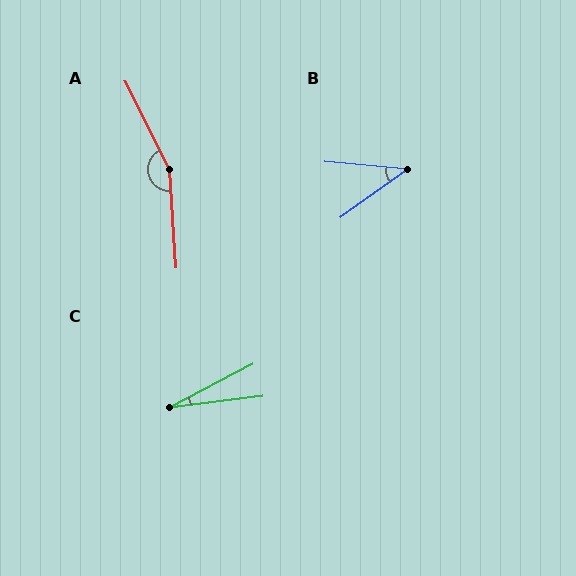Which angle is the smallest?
C, at approximately 21 degrees.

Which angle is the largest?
A, at approximately 157 degrees.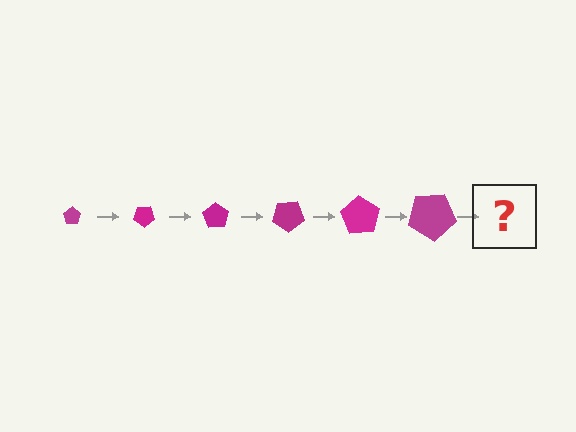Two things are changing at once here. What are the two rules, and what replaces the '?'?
The two rules are that the pentagon grows larger each step and it rotates 35 degrees each step. The '?' should be a pentagon, larger than the previous one and rotated 210 degrees from the start.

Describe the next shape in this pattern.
It should be a pentagon, larger than the previous one and rotated 210 degrees from the start.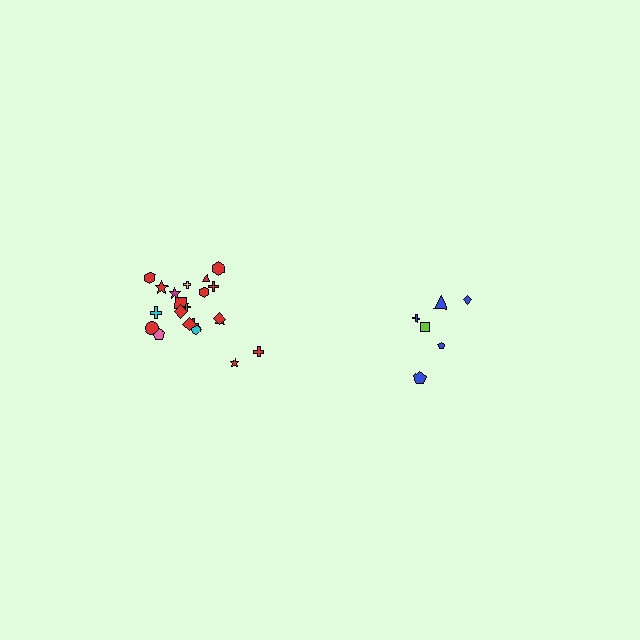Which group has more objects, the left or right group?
The left group.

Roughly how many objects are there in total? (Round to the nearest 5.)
Roughly 30 objects in total.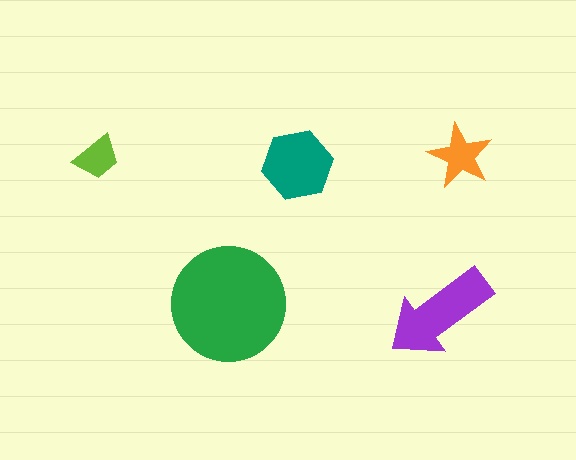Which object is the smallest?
The lime trapezoid.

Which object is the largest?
The green circle.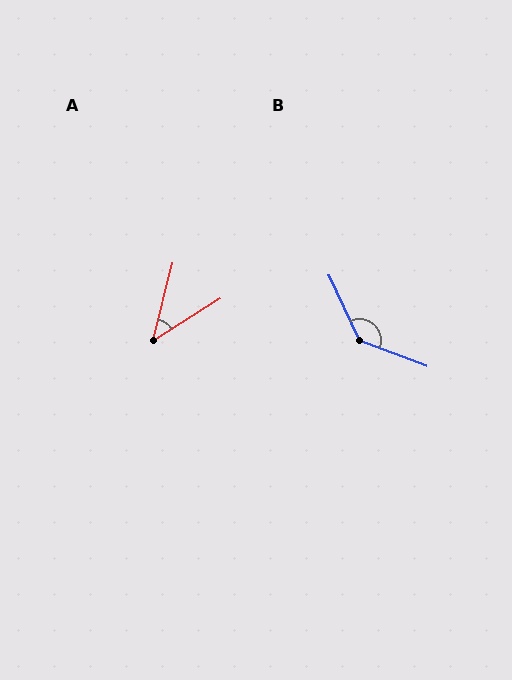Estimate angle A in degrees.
Approximately 44 degrees.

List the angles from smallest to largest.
A (44°), B (136°).